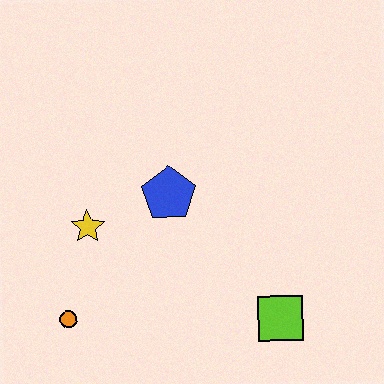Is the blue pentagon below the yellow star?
No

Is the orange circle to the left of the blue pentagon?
Yes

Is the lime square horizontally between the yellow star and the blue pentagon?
No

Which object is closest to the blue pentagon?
The yellow star is closest to the blue pentagon.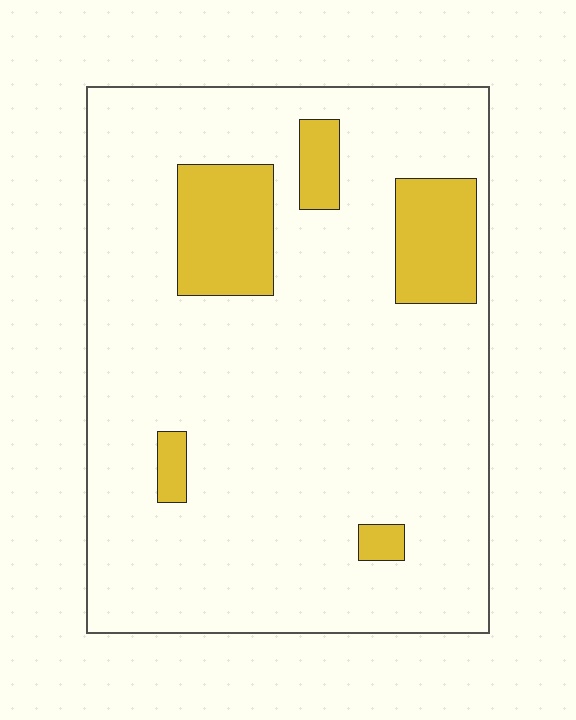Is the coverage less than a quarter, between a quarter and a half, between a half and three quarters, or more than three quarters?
Less than a quarter.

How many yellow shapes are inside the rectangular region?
5.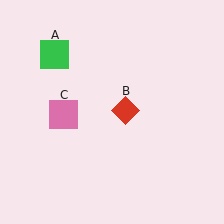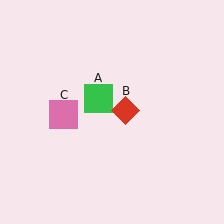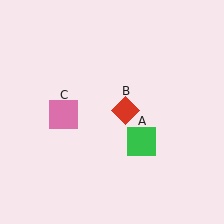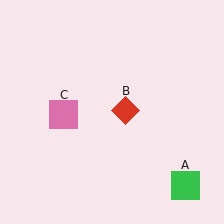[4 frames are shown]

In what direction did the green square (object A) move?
The green square (object A) moved down and to the right.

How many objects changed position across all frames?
1 object changed position: green square (object A).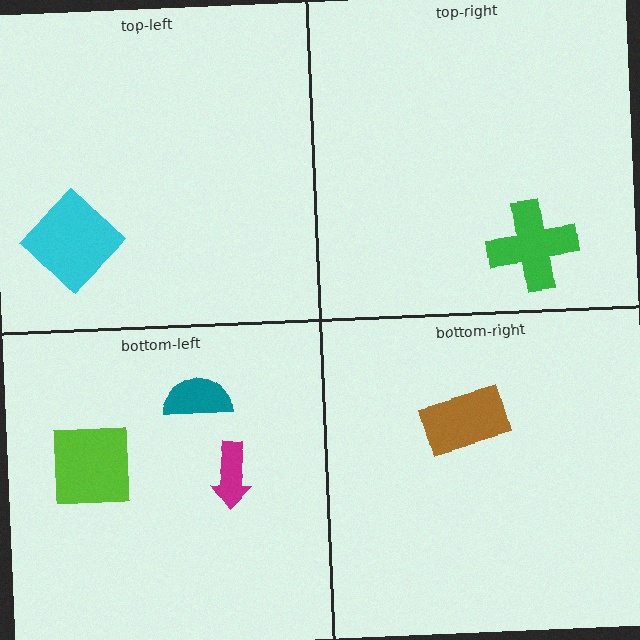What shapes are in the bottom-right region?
The brown rectangle.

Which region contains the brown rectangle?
The bottom-right region.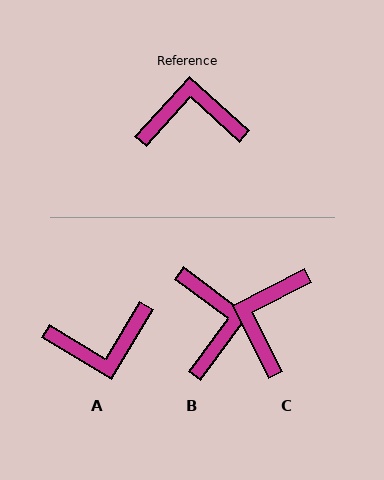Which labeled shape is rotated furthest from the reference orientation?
A, about 169 degrees away.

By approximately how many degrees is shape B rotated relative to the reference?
Approximately 84 degrees clockwise.